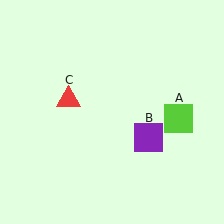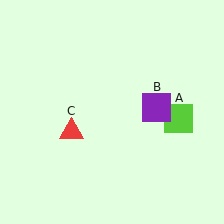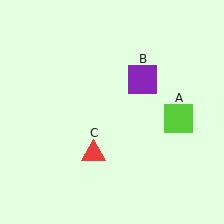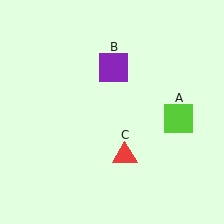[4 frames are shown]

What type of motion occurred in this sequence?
The purple square (object B), red triangle (object C) rotated counterclockwise around the center of the scene.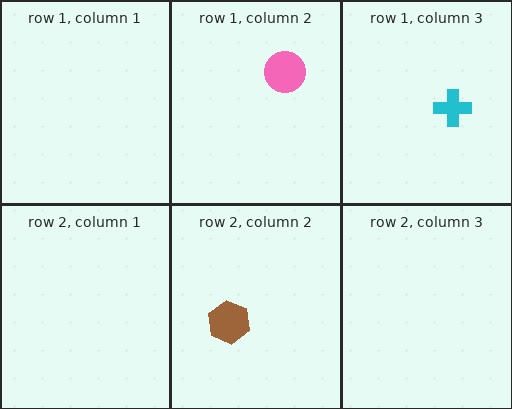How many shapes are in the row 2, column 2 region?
1.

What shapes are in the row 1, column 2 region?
The pink circle.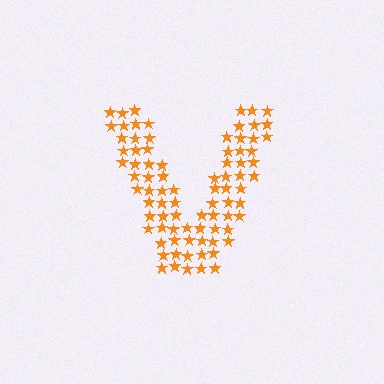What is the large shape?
The large shape is the letter V.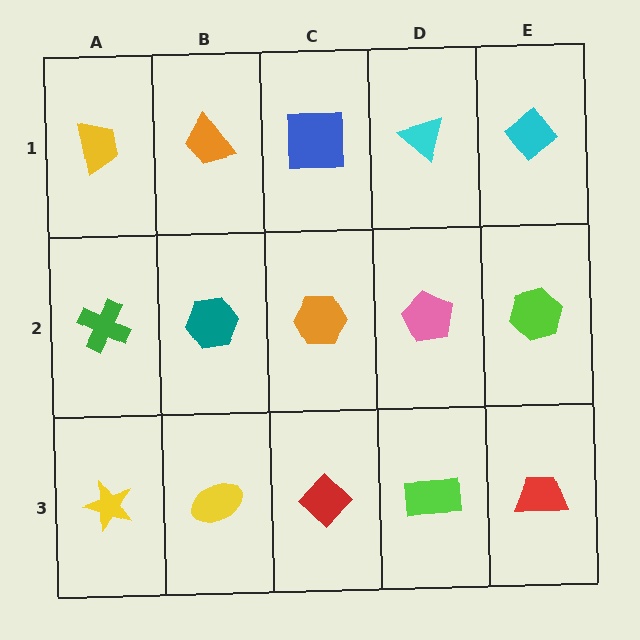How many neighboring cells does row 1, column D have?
3.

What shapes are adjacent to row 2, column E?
A cyan diamond (row 1, column E), a red trapezoid (row 3, column E), a pink pentagon (row 2, column D).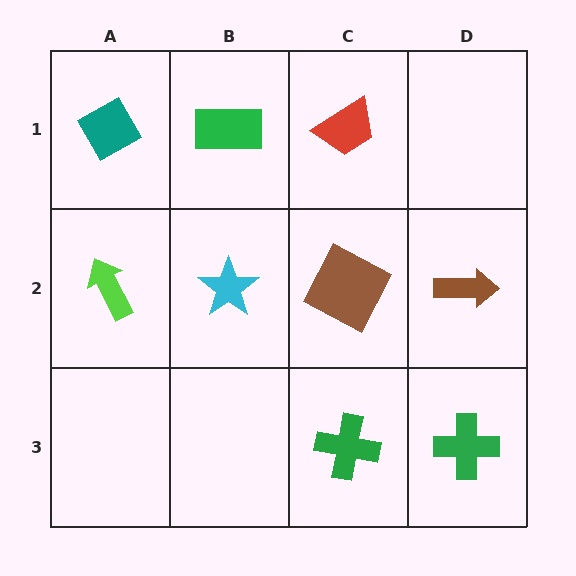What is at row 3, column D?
A green cross.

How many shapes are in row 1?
3 shapes.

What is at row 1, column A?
A teal diamond.